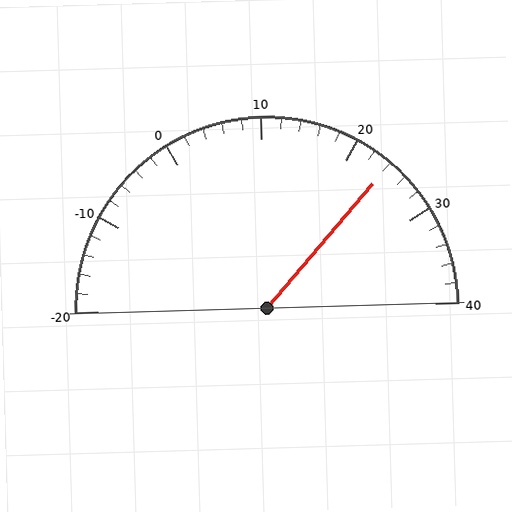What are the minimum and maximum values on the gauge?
The gauge ranges from -20 to 40.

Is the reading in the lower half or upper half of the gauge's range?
The reading is in the upper half of the range (-20 to 40).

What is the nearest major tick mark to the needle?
The nearest major tick mark is 20.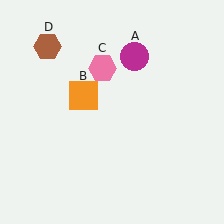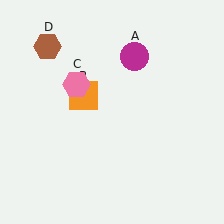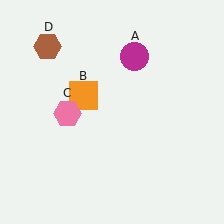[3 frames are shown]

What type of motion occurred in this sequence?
The pink hexagon (object C) rotated counterclockwise around the center of the scene.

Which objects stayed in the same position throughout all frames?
Magenta circle (object A) and orange square (object B) and brown hexagon (object D) remained stationary.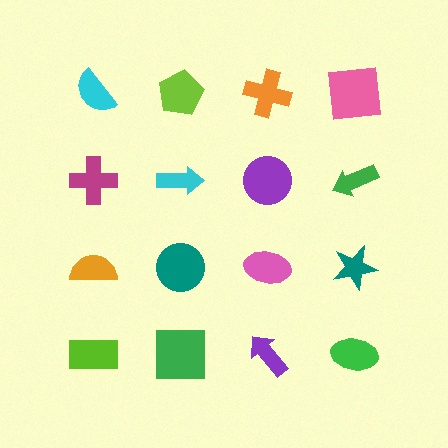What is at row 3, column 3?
A pink ellipse.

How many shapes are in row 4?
4 shapes.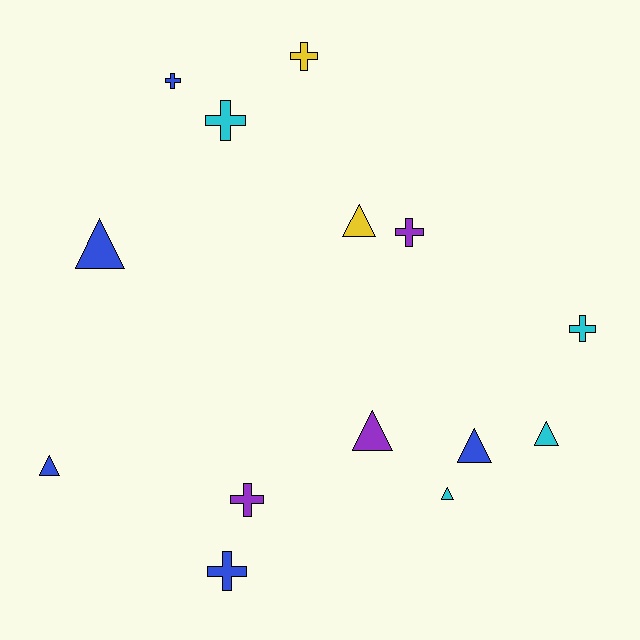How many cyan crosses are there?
There are 2 cyan crosses.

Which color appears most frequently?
Blue, with 5 objects.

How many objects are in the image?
There are 14 objects.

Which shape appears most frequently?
Triangle, with 7 objects.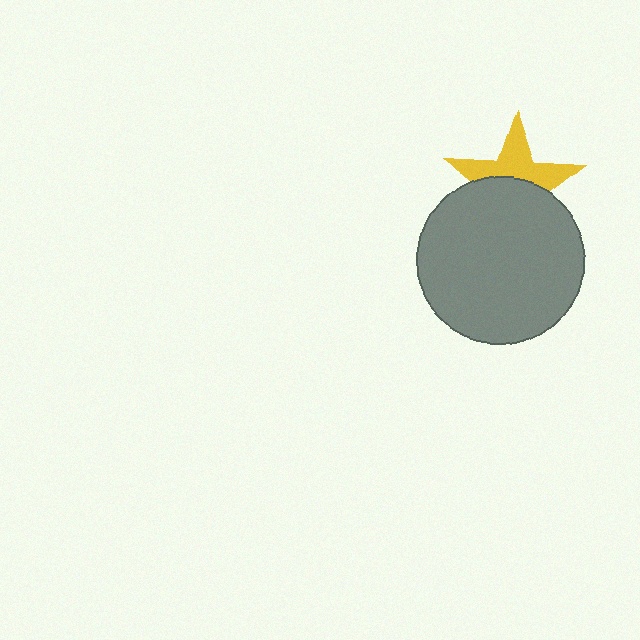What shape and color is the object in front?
The object in front is a gray circle.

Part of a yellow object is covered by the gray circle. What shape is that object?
It is a star.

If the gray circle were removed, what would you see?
You would see the complete yellow star.